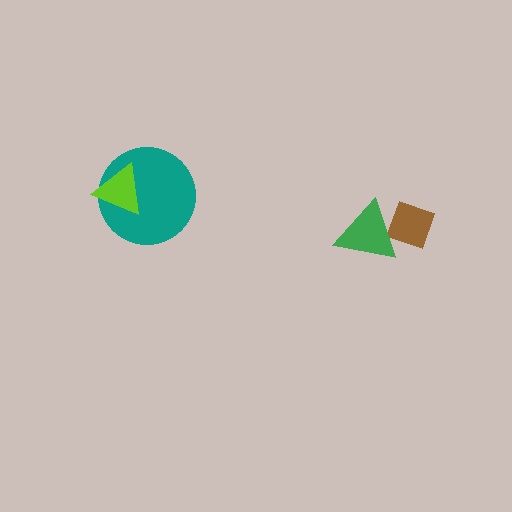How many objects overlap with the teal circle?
1 object overlaps with the teal circle.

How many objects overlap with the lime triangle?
1 object overlaps with the lime triangle.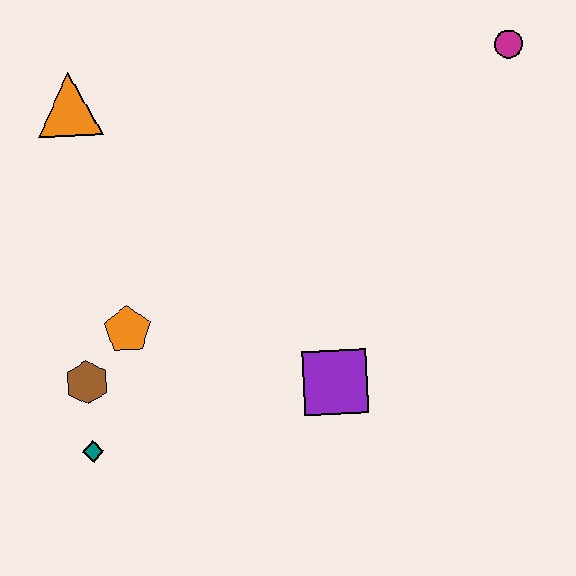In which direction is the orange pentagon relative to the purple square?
The orange pentagon is to the left of the purple square.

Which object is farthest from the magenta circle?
The teal diamond is farthest from the magenta circle.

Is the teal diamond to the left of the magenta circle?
Yes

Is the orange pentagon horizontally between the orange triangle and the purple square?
Yes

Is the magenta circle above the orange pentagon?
Yes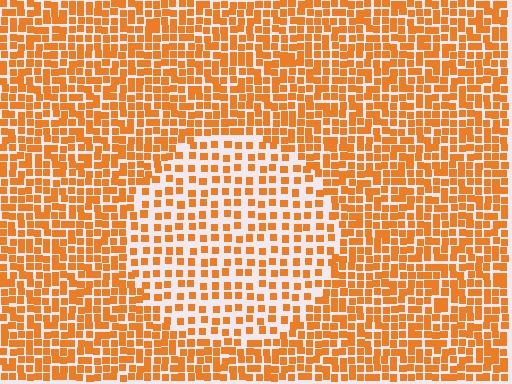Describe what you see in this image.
The image contains small orange elements arranged at two different densities. A circle-shaped region is visible where the elements are less densely packed than the surrounding area.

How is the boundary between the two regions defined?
The boundary is defined by a change in element density (approximately 1.9x ratio). All elements are the same color, size, and shape.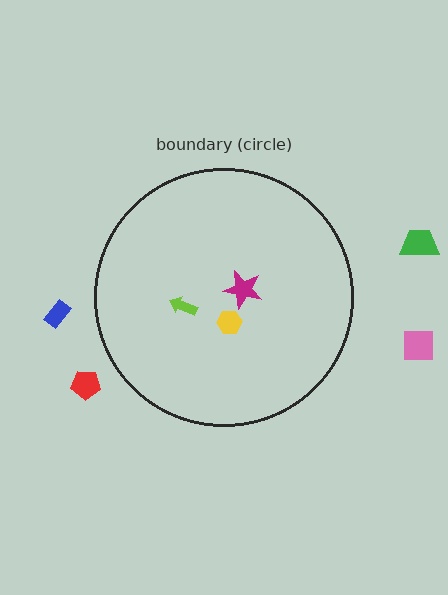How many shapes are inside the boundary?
3 inside, 4 outside.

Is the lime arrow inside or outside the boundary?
Inside.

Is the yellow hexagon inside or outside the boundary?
Inside.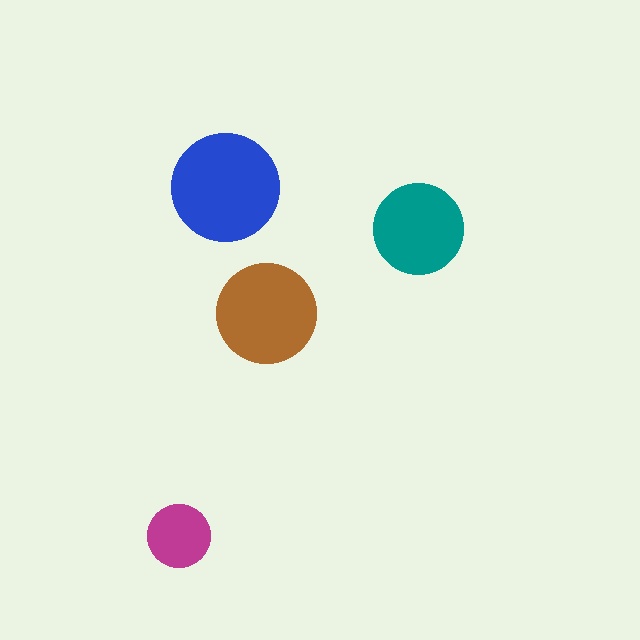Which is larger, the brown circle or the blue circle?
The blue one.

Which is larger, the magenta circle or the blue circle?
The blue one.